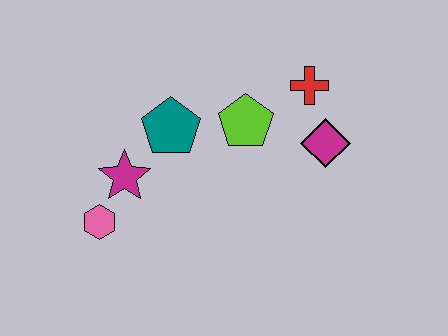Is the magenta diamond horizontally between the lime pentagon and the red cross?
No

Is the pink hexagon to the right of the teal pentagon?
No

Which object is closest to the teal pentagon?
The magenta star is closest to the teal pentagon.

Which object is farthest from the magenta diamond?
The pink hexagon is farthest from the magenta diamond.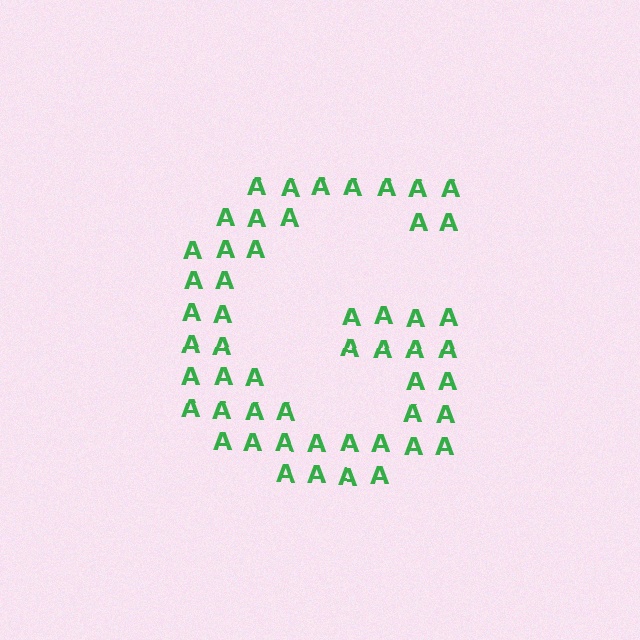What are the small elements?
The small elements are letter A's.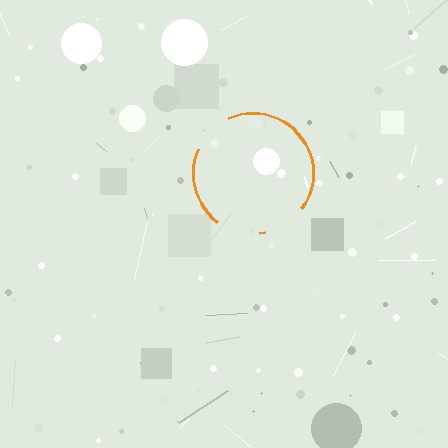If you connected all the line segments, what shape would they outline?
They would outline a circle.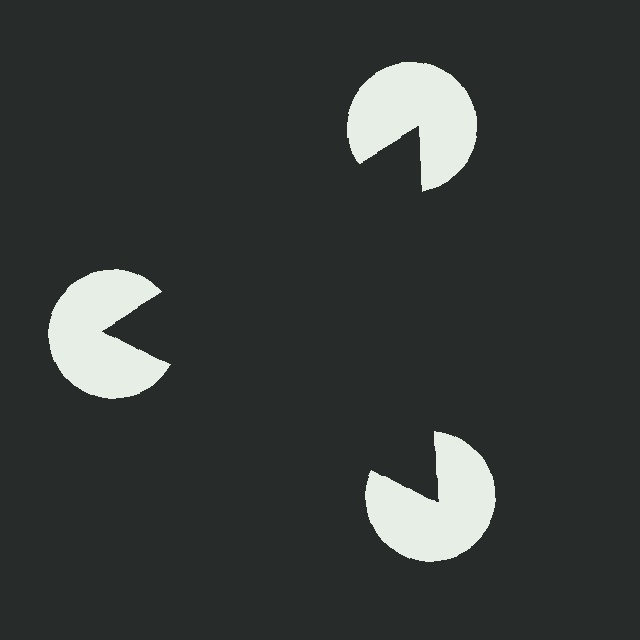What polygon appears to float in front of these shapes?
An illusory triangle — its edges are inferred from the aligned wedge cuts in the pac-man discs, not physically drawn.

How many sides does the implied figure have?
3 sides.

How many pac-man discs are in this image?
There are 3 — one at each vertex of the illusory triangle.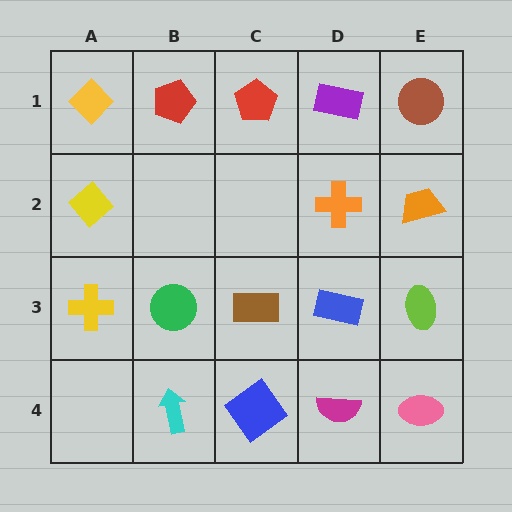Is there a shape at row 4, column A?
No, that cell is empty.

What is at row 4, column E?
A pink ellipse.